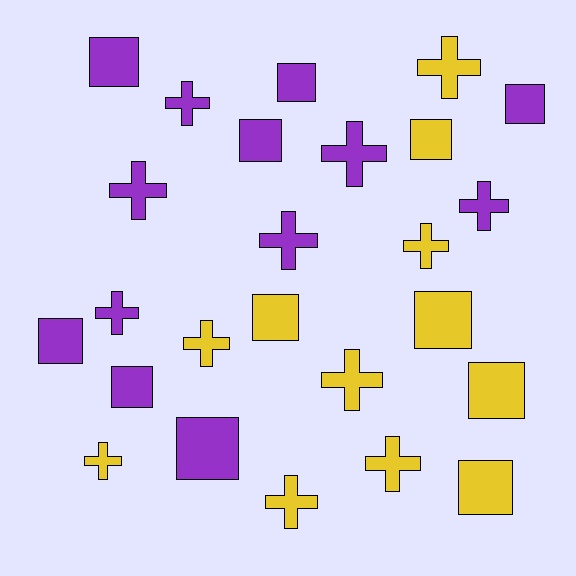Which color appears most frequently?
Purple, with 13 objects.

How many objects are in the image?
There are 25 objects.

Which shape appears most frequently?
Cross, with 13 objects.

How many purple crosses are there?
There are 6 purple crosses.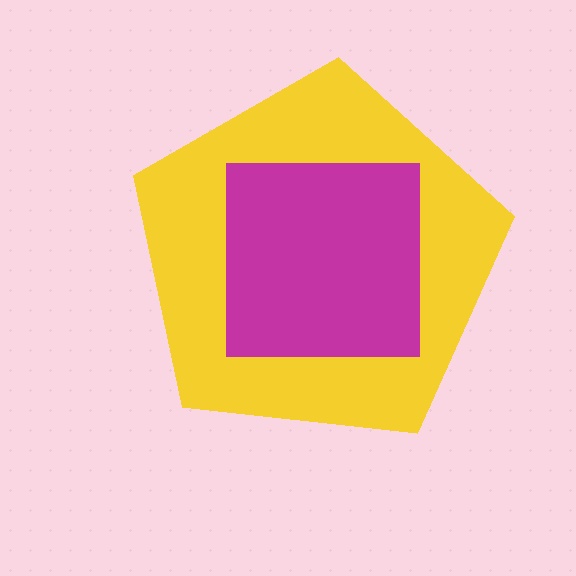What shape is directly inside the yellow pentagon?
The magenta square.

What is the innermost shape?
The magenta square.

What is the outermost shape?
The yellow pentagon.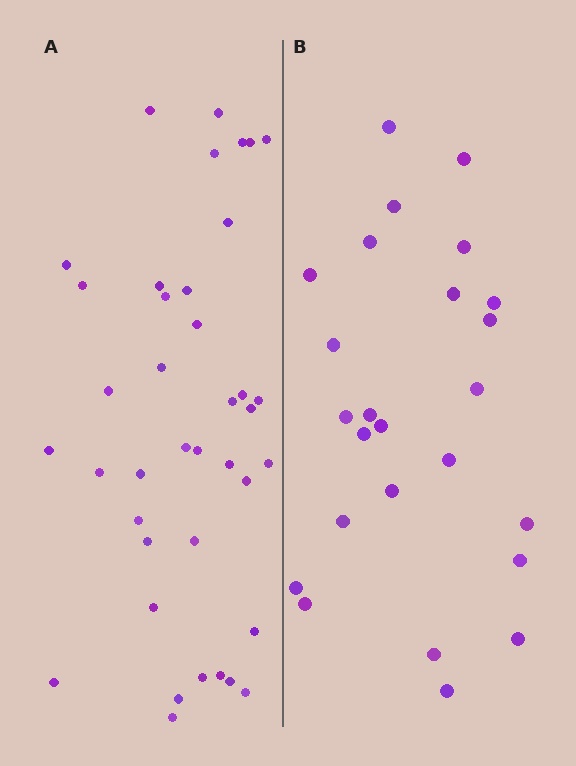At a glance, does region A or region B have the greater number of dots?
Region A (the left region) has more dots.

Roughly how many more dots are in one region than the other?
Region A has approximately 15 more dots than region B.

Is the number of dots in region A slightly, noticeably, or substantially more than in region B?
Region A has substantially more. The ratio is roughly 1.6 to 1.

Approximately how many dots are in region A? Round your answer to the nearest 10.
About 40 dots. (The exact count is 39, which rounds to 40.)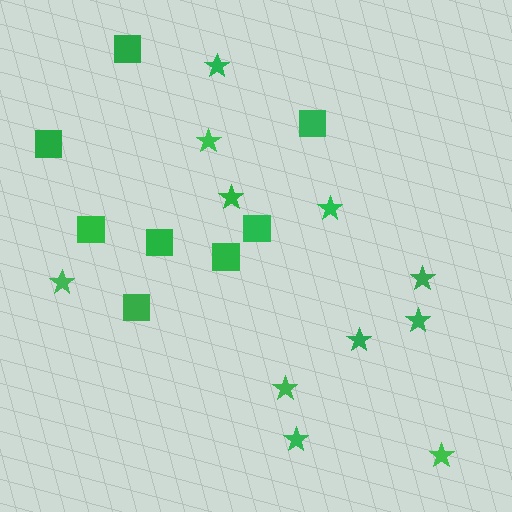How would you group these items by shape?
There are 2 groups: one group of stars (11) and one group of squares (8).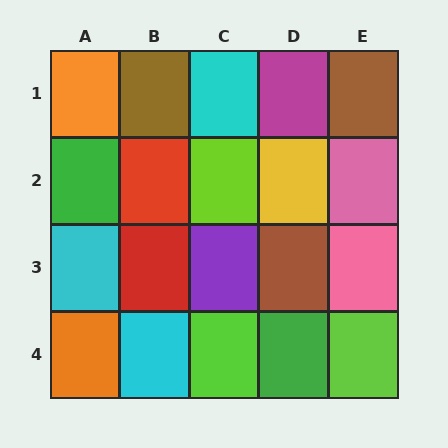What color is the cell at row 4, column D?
Green.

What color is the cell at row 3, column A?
Cyan.